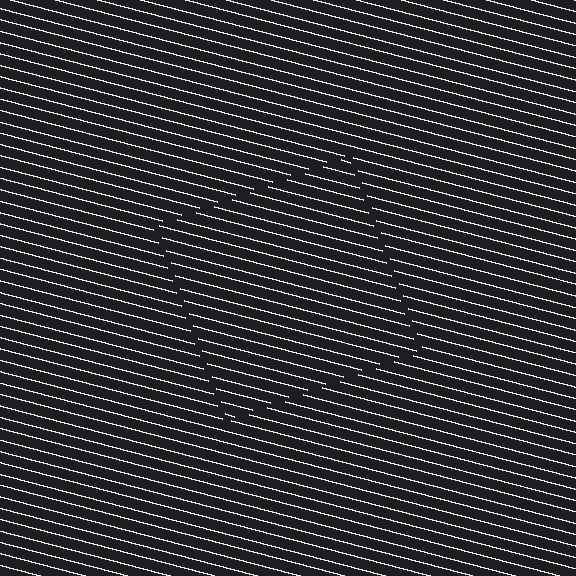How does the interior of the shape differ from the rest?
The interior of the shape contains the same grating, shifted by half a period — the contour is defined by the phase discontinuity where line-ends from the inner and outer gratings abut.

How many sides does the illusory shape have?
4 sides — the line-ends trace a square.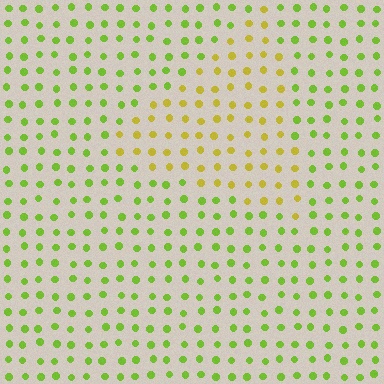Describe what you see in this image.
The image is filled with small lime elements in a uniform arrangement. A triangle-shaped region is visible where the elements are tinted to a slightly different hue, forming a subtle color boundary.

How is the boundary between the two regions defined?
The boundary is defined purely by a slight shift in hue (about 37 degrees). Spacing, size, and orientation are identical on both sides.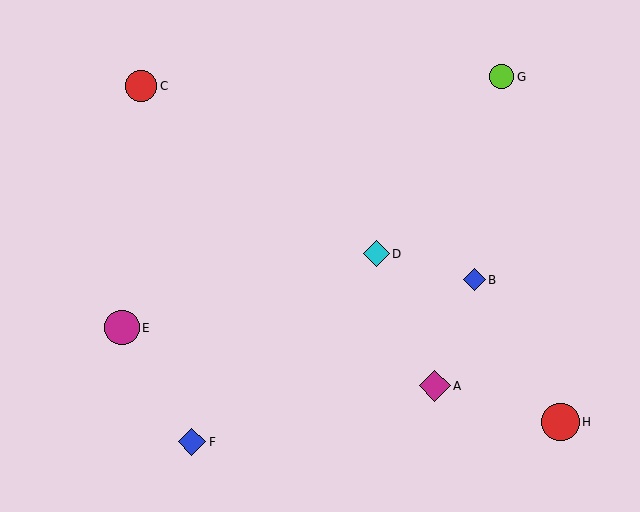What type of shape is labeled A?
Shape A is a magenta diamond.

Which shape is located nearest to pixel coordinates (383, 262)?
The cyan diamond (labeled D) at (376, 254) is nearest to that location.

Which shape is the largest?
The red circle (labeled H) is the largest.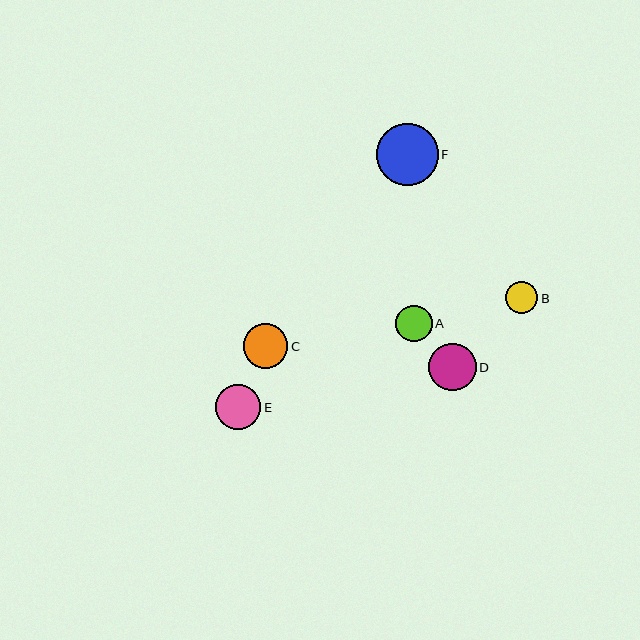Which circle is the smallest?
Circle B is the smallest with a size of approximately 32 pixels.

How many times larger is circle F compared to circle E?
Circle F is approximately 1.4 times the size of circle E.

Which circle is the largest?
Circle F is the largest with a size of approximately 62 pixels.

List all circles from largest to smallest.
From largest to smallest: F, D, E, C, A, B.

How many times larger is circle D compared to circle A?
Circle D is approximately 1.3 times the size of circle A.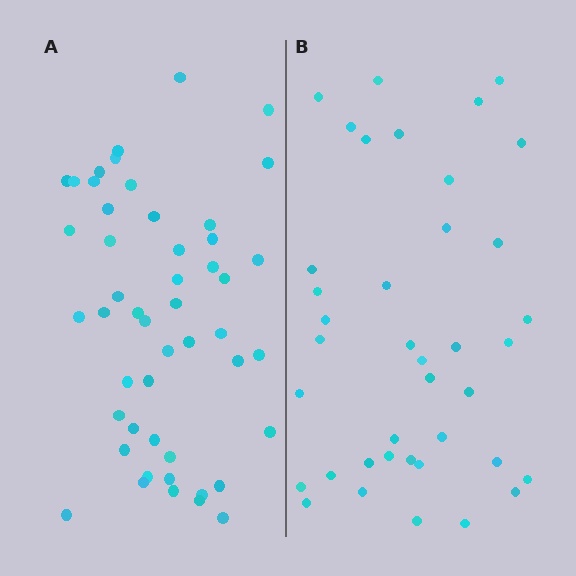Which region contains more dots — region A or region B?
Region A (the left region) has more dots.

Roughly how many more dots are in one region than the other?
Region A has roughly 10 or so more dots than region B.